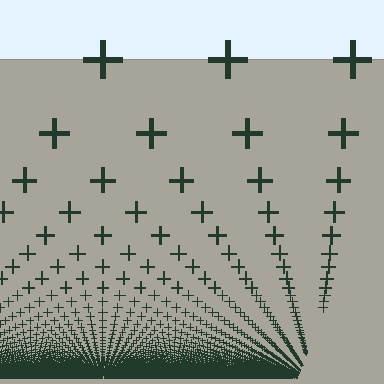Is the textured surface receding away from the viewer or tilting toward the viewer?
The surface appears to tilt toward the viewer. Texture elements get larger and sparser toward the top.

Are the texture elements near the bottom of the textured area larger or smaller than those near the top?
Smaller. The gradient is inverted — elements near the bottom are smaller and denser.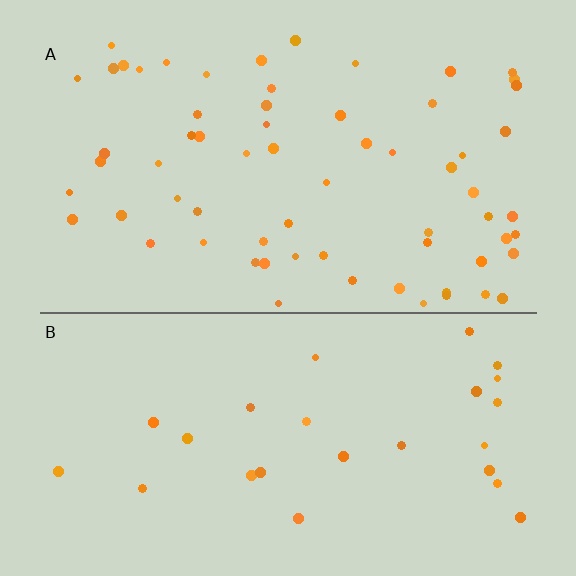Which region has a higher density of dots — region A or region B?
A (the top).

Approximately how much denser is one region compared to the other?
Approximately 2.4× — region A over region B.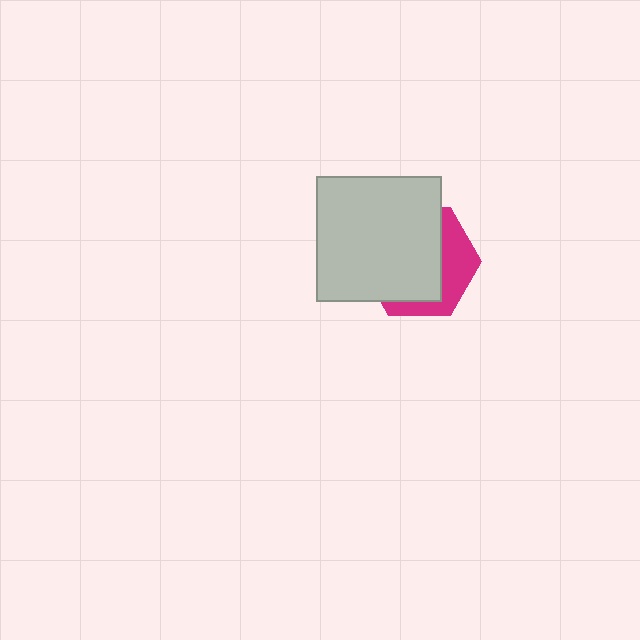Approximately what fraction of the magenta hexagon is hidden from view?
Roughly 65% of the magenta hexagon is hidden behind the light gray square.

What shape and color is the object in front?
The object in front is a light gray square.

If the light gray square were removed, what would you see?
You would see the complete magenta hexagon.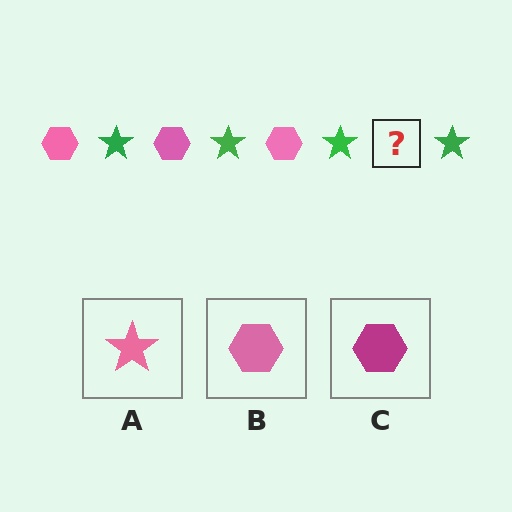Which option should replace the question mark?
Option B.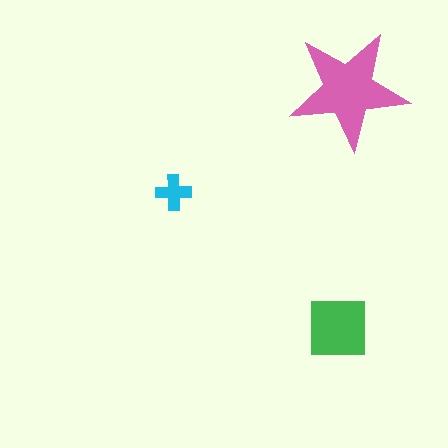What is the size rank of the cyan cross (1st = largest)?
3rd.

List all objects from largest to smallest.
The pink star, the green square, the cyan cross.